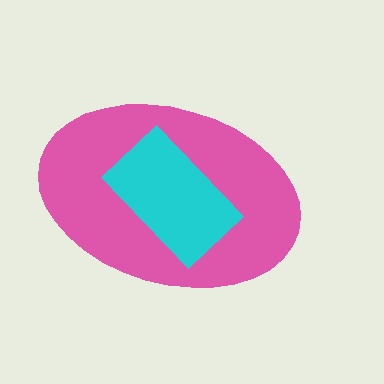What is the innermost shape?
The cyan rectangle.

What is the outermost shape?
The pink ellipse.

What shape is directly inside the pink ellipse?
The cyan rectangle.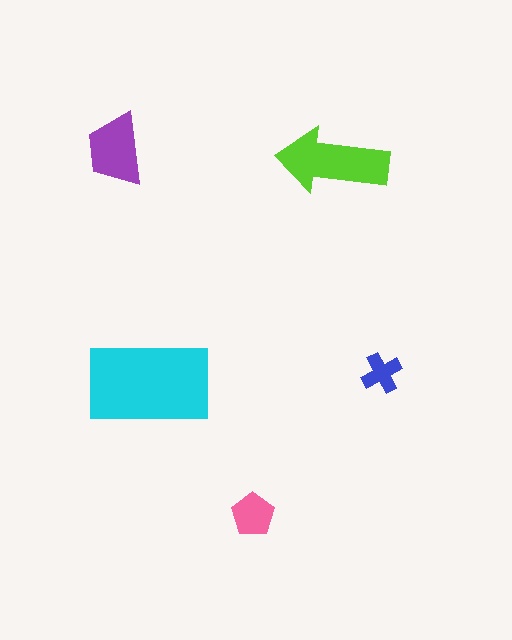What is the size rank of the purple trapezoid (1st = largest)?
3rd.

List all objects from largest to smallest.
The cyan rectangle, the lime arrow, the purple trapezoid, the pink pentagon, the blue cross.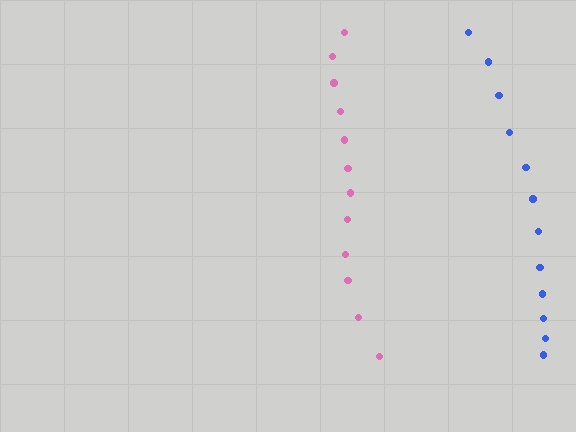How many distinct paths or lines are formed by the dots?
There are 2 distinct paths.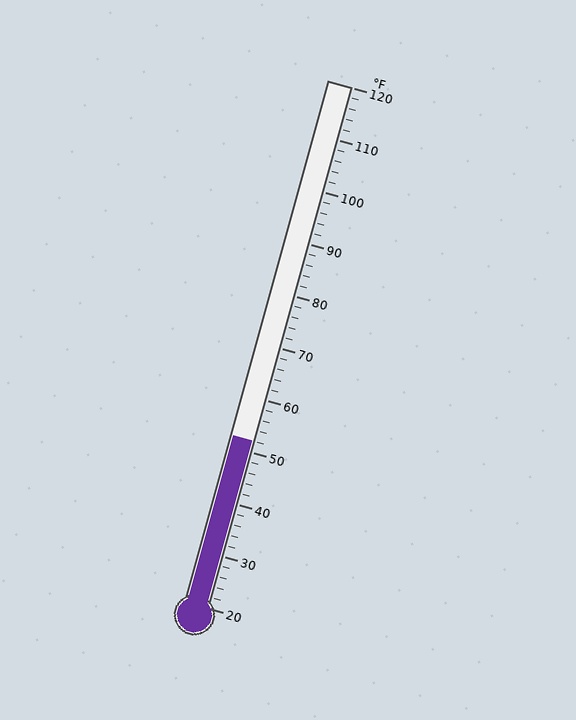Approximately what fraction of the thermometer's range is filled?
The thermometer is filled to approximately 30% of its range.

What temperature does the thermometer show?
The thermometer shows approximately 52°F.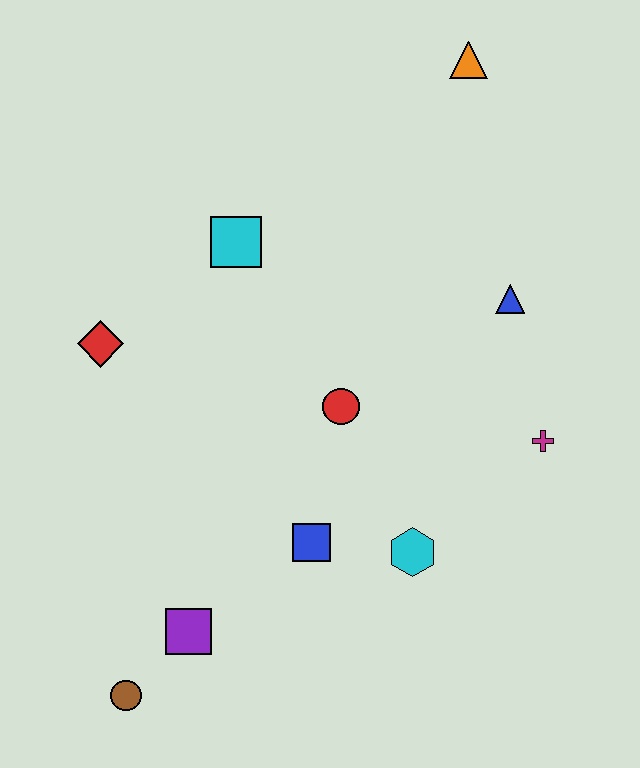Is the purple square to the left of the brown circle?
No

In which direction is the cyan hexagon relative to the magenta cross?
The cyan hexagon is to the left of the magenta cross.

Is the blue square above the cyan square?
No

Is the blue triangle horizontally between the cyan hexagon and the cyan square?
No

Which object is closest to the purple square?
The brown circle is closest to the purple square.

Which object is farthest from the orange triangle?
The brown circle is farthest from the orange triangle.